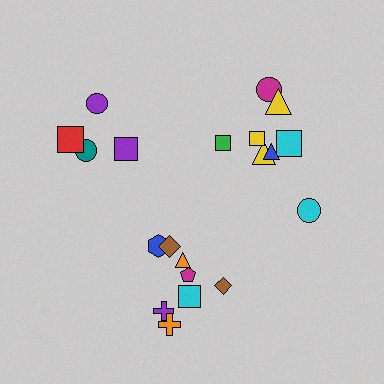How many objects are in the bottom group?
There are 8 objects.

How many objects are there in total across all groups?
There are 20 objects.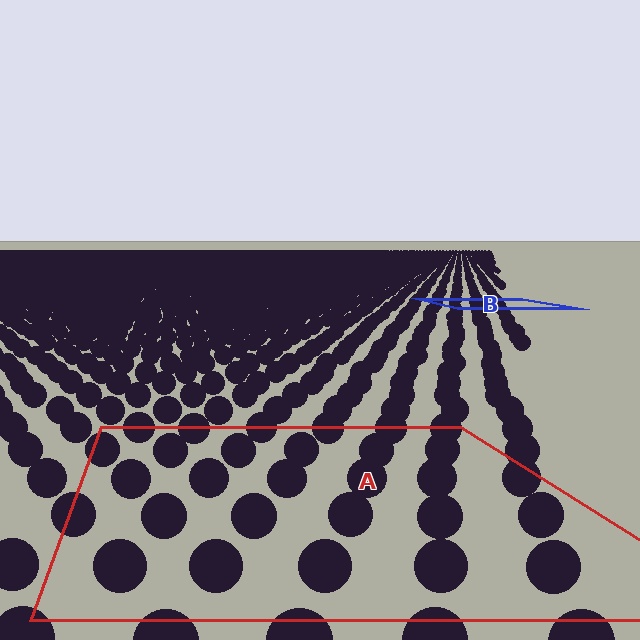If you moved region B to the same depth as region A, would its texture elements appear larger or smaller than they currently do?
They would appear larger. At a closer depth, the same texture elements are projected at a bigger on-screen size.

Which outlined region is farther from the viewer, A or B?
Region B is farther from the viewer — the texture elements inside it appear smaller and more densely packed.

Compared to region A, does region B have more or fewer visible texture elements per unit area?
Region B has more texture elements per unit area — they are packed more densely because it is farther away.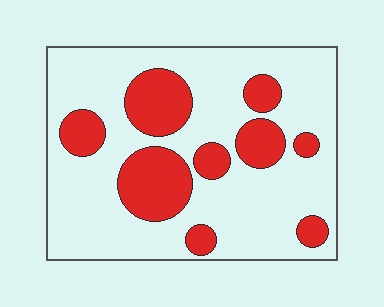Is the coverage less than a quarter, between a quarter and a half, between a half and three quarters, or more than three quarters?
Between a quarter and a half.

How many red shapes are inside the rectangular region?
9.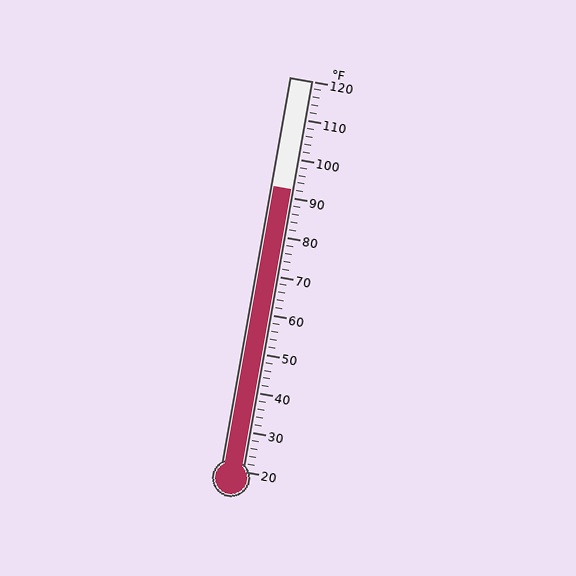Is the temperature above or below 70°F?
The temperature is above 70°F.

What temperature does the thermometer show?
The thermometer shows approximately 92°F.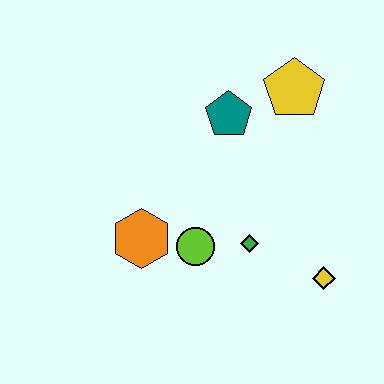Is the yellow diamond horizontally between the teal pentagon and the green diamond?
No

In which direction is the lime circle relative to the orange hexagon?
The lime circle is to the right of the orange hexagon.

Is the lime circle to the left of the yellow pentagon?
Yes